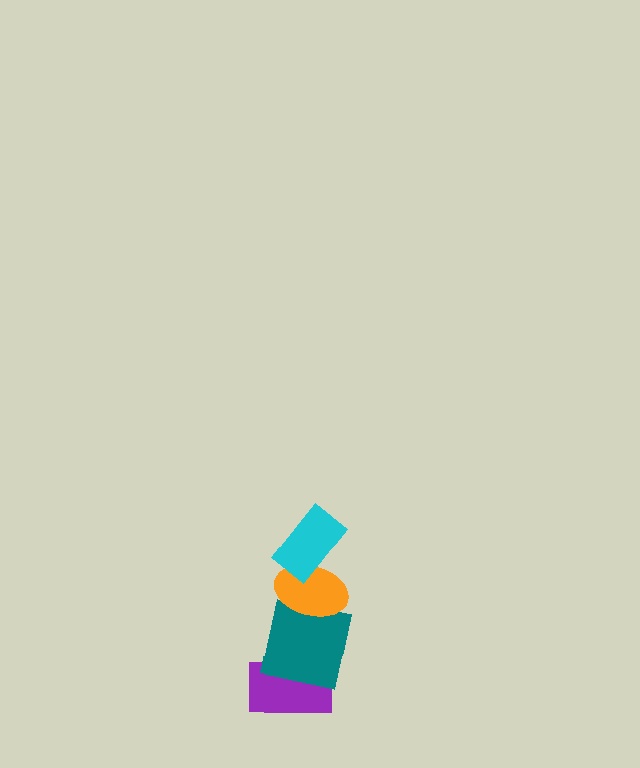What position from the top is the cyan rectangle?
The cyan rectangle is 1st from the top.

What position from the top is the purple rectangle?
The purple rectangle is 4th from the top.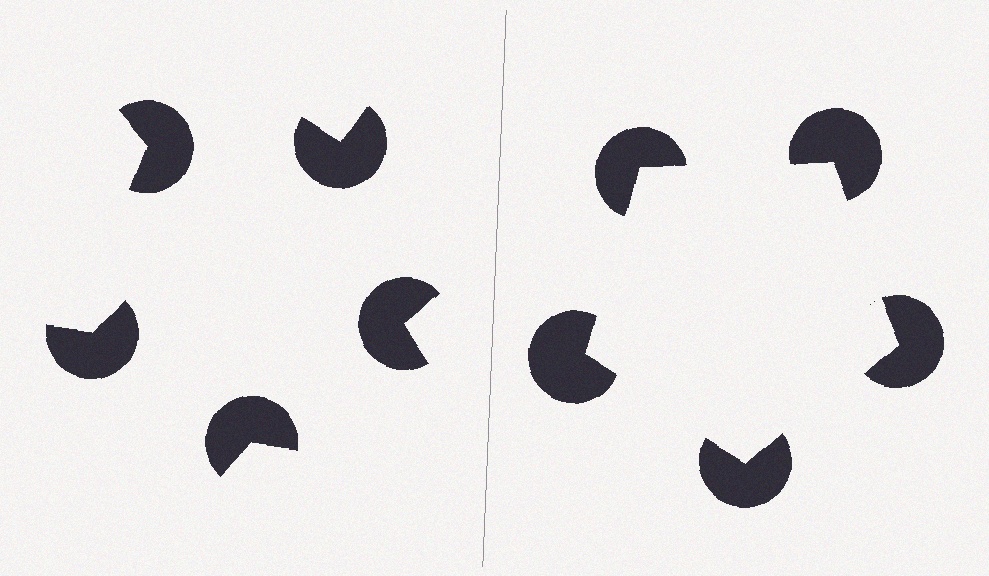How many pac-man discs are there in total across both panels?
10 — 5 on each side.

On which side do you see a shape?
An illusory pentagon appears on the right side. On the left side the wedge cuts are rotated, so no coherent shape forms.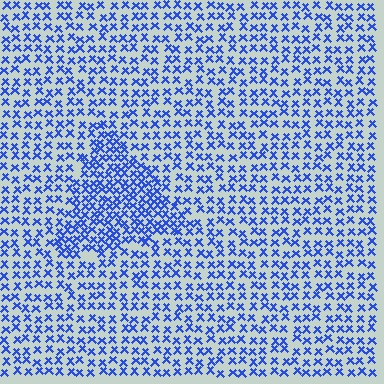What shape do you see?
I see a triangle.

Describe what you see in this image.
The image contains small blue elements arranged at two different densities. A triangle-shaped region is visible where the elements are more densely packed than the surrounding area.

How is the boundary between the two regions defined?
The boundary is defined by a change in element density (approximately 1.8x ratio). All elements are the same color, size, and shape.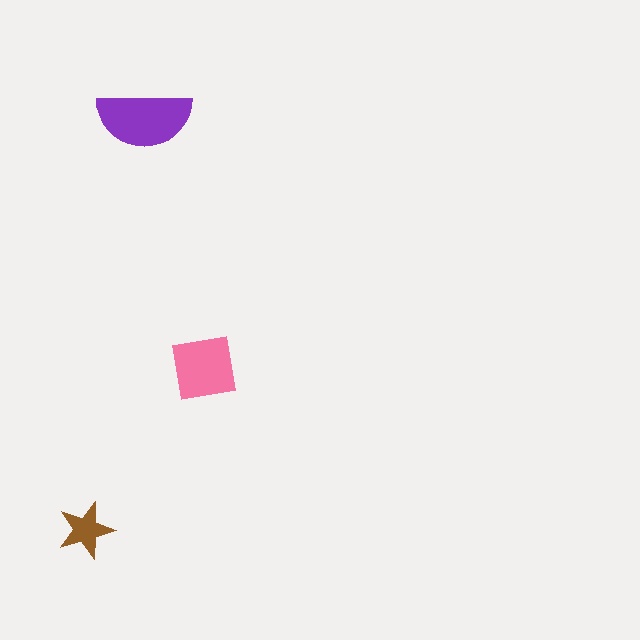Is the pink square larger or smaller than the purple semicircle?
Smaller.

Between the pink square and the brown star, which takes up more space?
The pink square.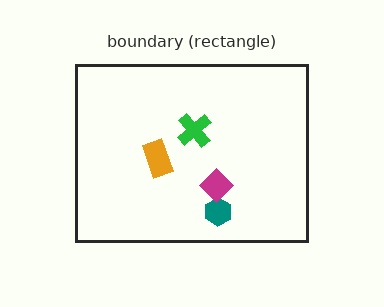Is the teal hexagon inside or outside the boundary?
Inside.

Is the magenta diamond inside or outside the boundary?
Inside.